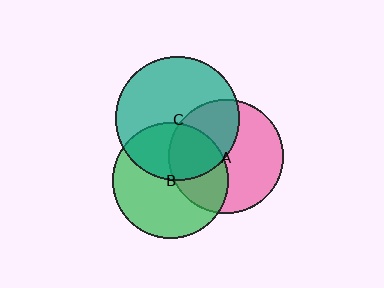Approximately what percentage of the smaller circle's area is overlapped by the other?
Approximately 40%.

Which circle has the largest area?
Circle C (teal).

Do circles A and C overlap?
Yes.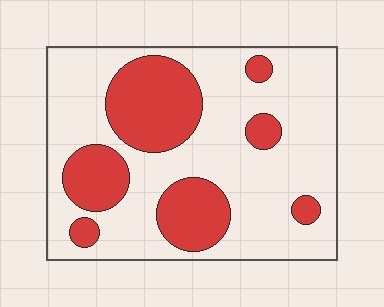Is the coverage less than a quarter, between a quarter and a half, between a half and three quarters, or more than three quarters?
Between a quarter and a half.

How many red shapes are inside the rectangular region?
7.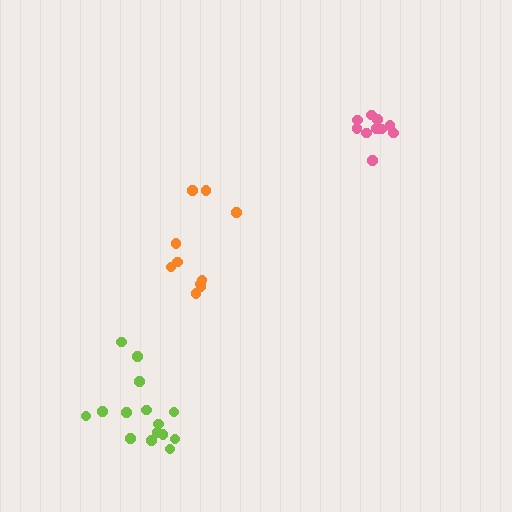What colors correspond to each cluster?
The clusters are colored: pink, lime, orange.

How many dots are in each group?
Group 1: 10 dots, Group 2: 15 dots, Group 3: 10 dots (35 total).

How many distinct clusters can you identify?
There are 3 distinct clusters.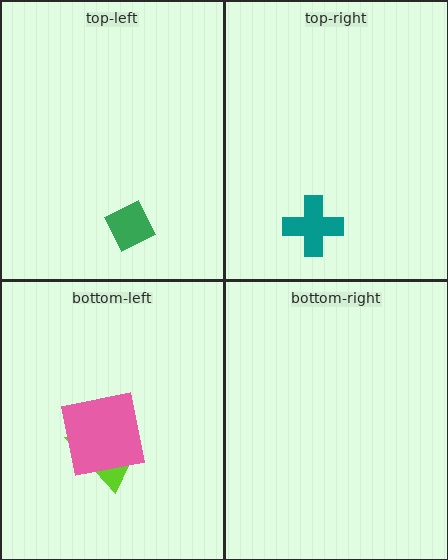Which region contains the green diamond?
The top-left region.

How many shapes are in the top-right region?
1.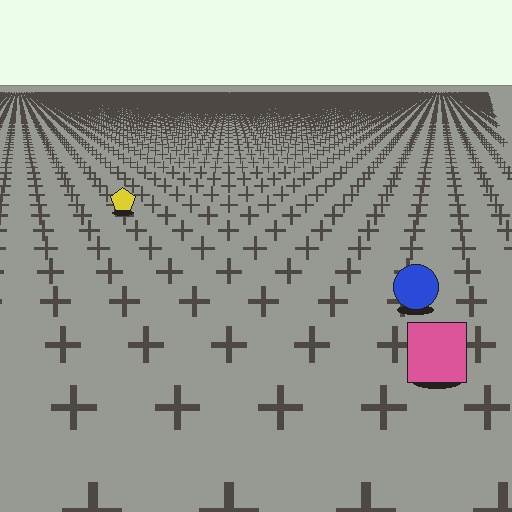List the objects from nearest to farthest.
From nearest to farthest: the pink square, the blue circle, the yellow pentagon.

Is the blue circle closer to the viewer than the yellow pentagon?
Yes. The blue circle is closer — you can tell from the texture gradient: the ground texture is coarser near it.